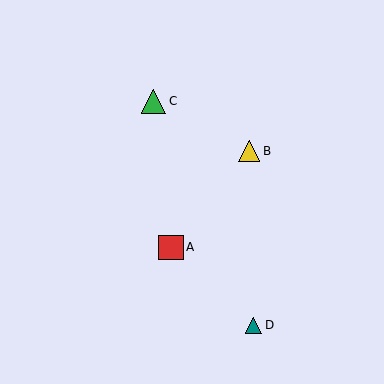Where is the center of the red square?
The center of the red square is at (171, 247).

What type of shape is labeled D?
Shape D is a teal triangle.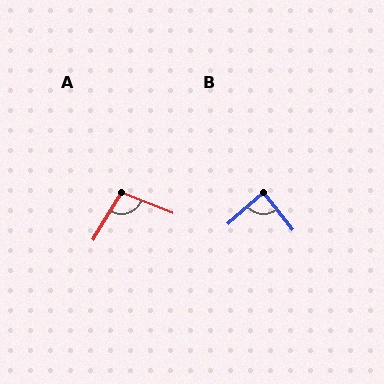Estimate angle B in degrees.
Approximately 87 degrees.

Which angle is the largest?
A, at approximately 99 degrees.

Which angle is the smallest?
B, at approximately 87 degrees.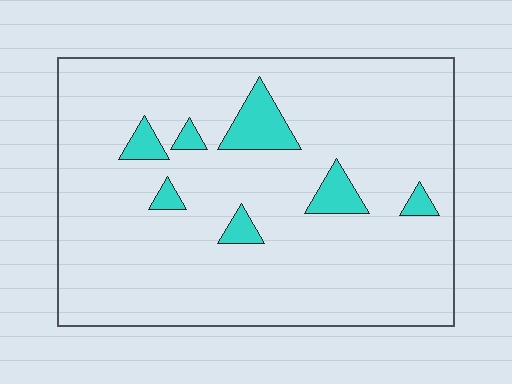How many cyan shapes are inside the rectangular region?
7.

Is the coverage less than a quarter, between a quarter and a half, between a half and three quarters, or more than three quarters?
Less than a quarter.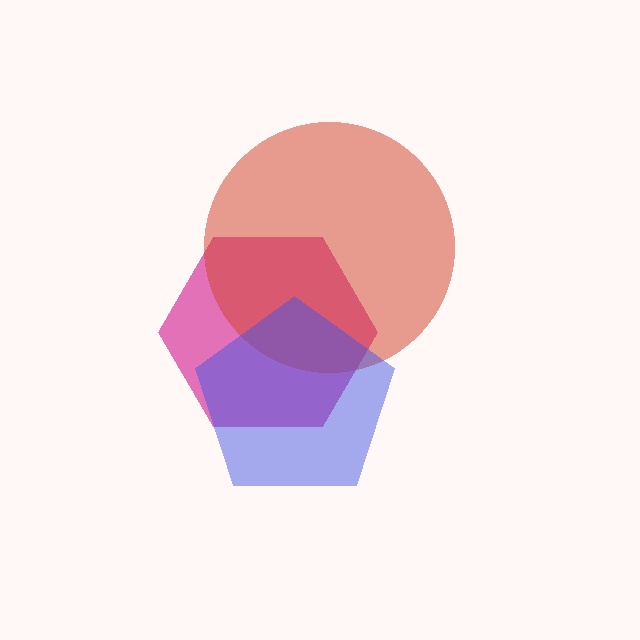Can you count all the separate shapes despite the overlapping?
Yes, there are 3 separate shapes.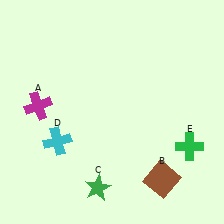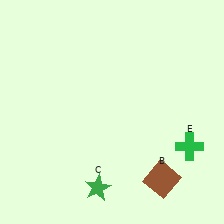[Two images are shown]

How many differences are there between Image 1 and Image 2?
There are 2 differences between the two images.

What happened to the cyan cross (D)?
The cyan cross (D) was removed in Image 2. It was in the bottom-left area of Image 1.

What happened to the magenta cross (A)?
The magenta cross (A) was removed in Image 2. It was in the top-left area of Image 1.